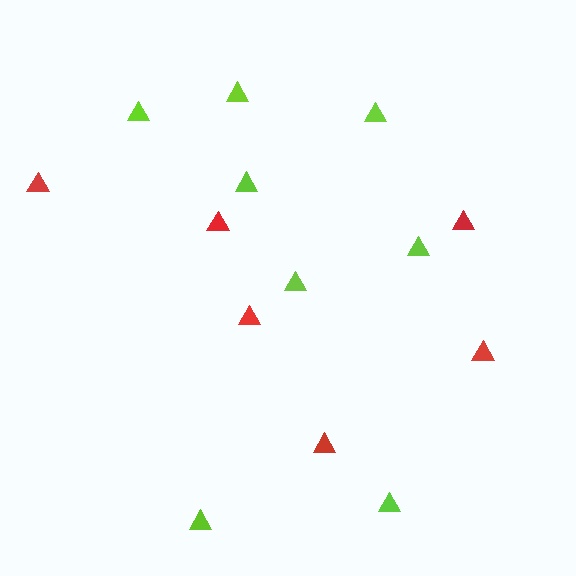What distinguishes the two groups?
There are 2 groups: one group of lime triangles (8) and one group of red triangles (6).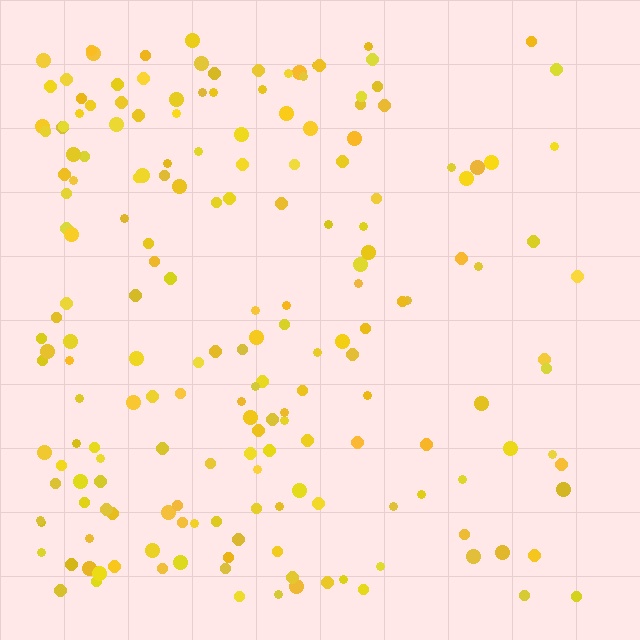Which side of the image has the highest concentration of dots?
The left.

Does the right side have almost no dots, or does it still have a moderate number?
Still a moderate number, just noticeably fewer than the left.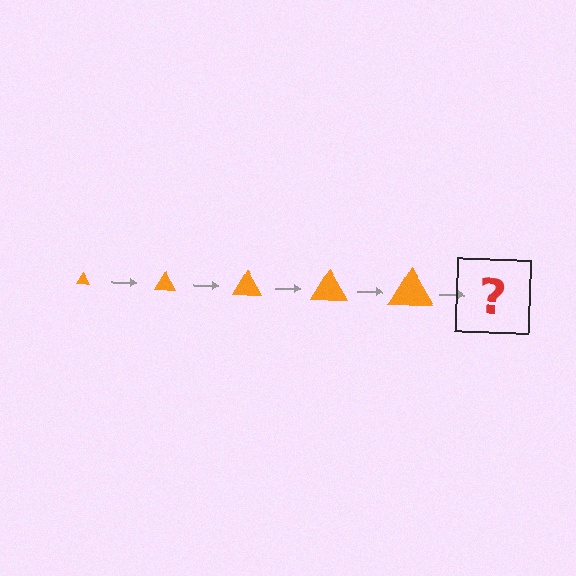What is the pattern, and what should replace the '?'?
The pattern is that the triangle gets progressively larger each step. The '?' should be an orange triangle, larger than the previous one.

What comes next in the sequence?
The next element should be an orange triangle, larger than the previous one.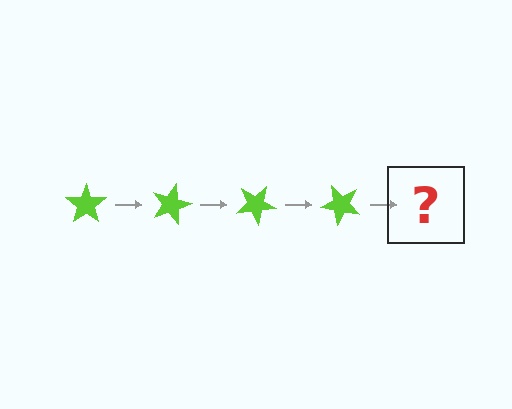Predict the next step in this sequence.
The next step is a lime star rotated 60 degrees.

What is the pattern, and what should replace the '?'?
The pattern is that the star rotates 15 degrees each step. The '?' should be a lime star rotated 60 degrees.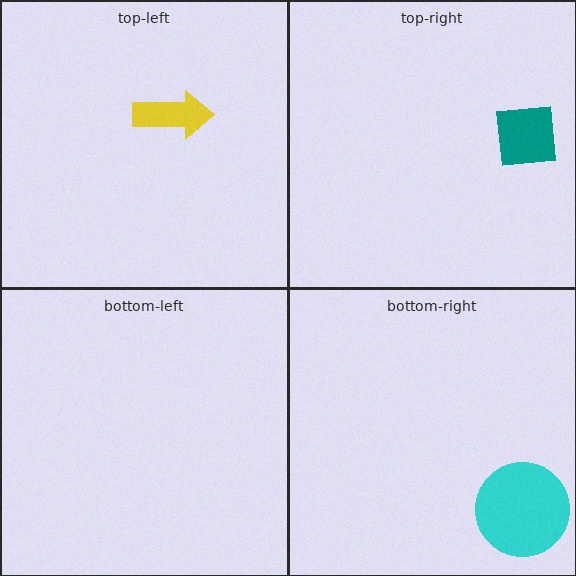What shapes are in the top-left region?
The yellow arrow.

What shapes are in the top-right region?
The teal square.